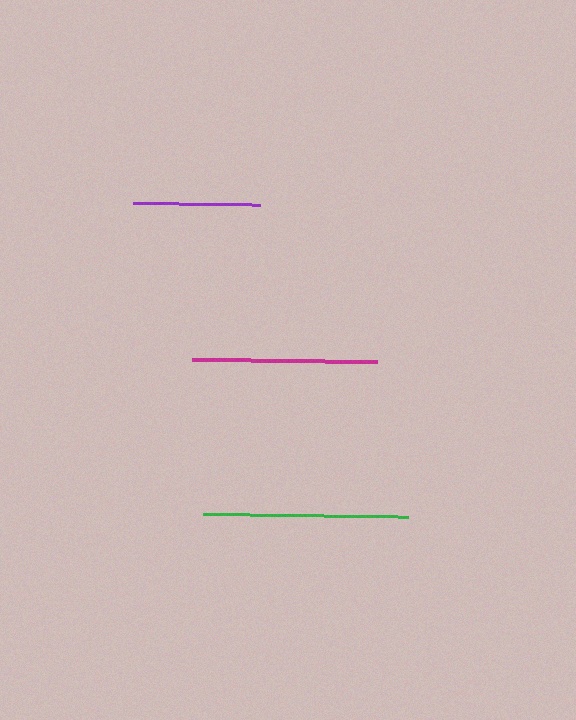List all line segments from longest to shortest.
From longest to shortest: green, magenta, purple.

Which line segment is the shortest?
The purple line is the shortest at approximately 127 pixels.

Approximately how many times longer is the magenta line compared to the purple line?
The magenta line is approximately 1.4 times the length of the purple line.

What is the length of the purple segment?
The purple segment is approximately 127 pixels long.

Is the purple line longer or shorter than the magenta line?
The magenta line is longer than the purple line.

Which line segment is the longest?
The green line is the longest at approximately 205 pixels.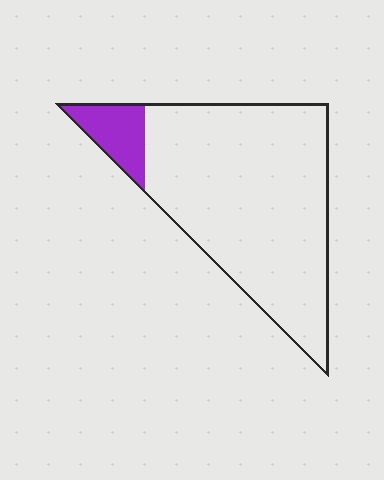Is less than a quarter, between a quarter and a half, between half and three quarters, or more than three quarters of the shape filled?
Less than a quarter.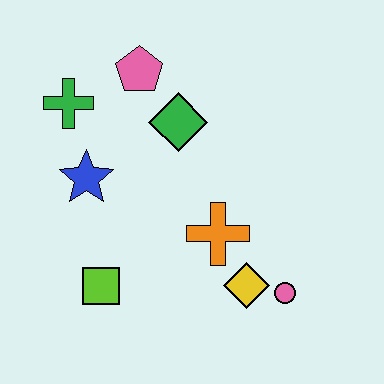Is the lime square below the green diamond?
Yes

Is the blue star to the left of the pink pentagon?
Yes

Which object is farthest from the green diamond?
The pink circle is farthest from the green diamond.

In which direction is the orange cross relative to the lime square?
The orange cross is to the right of the lime square.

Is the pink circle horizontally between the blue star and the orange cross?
No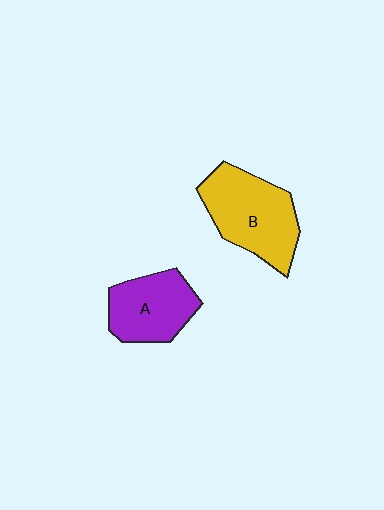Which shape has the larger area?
Shape B (yellow).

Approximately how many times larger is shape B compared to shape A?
Approximately 1.3 times.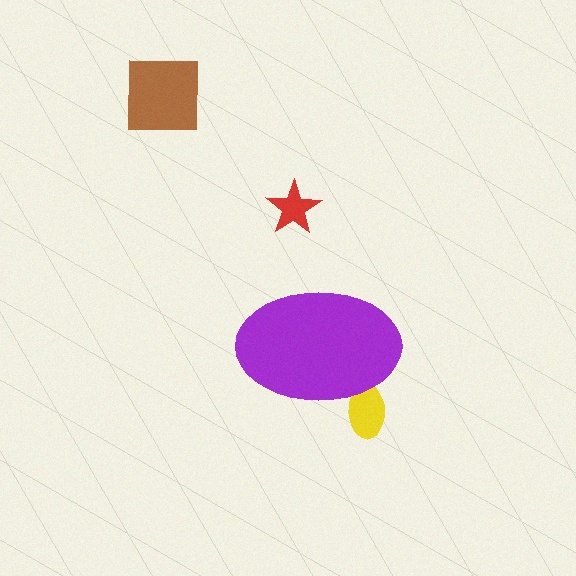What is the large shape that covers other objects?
A purple ellipse.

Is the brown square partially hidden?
No, the brown square is fully visible.